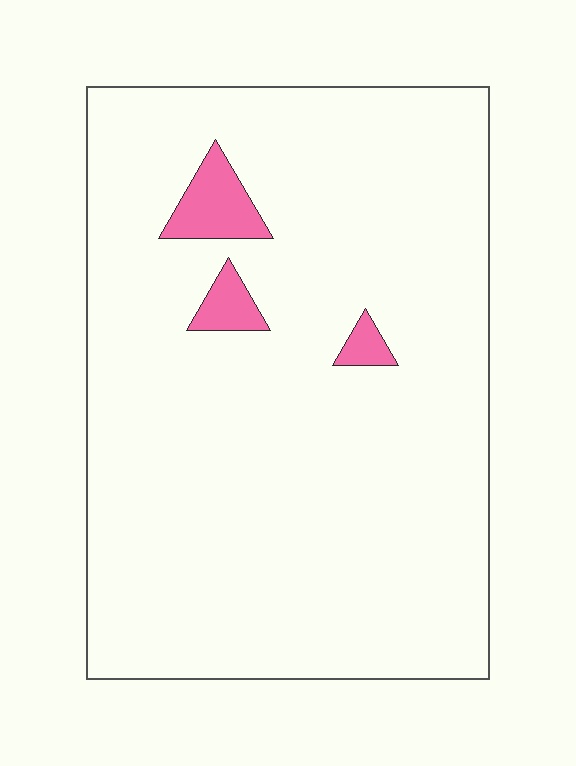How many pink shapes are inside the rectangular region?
3.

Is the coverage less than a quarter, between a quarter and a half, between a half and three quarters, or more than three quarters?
Less than a quarter.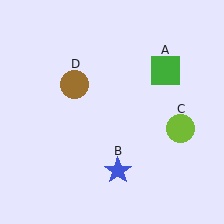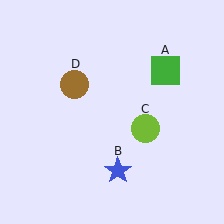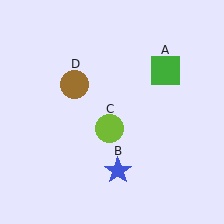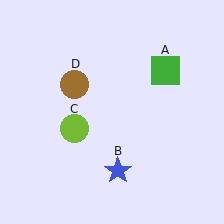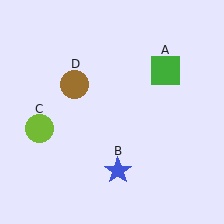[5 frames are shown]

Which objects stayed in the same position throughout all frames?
Green square (object A) and blue star (object B) and brown circle (object D) remained stationary.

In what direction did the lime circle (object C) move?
The lime circle (object C) moved left.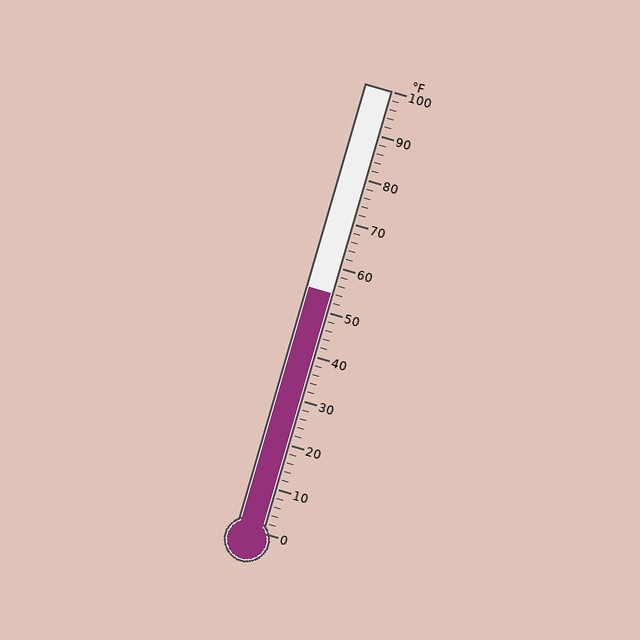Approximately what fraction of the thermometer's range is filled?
The thermometer is filled to approximately 55% of its range.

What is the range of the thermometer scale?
The thermometer scale ranges from 0°F to 100°F.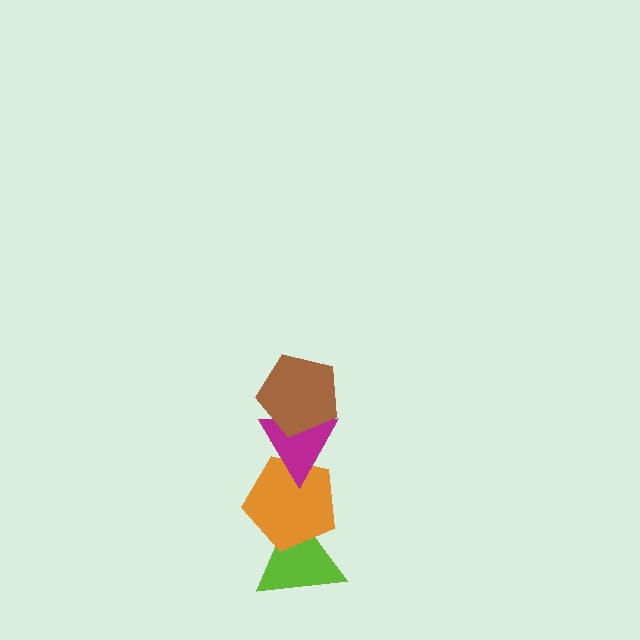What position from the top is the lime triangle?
The lime triangle is 4th from the top.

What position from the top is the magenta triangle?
The magenta triangle is 2nd from the top.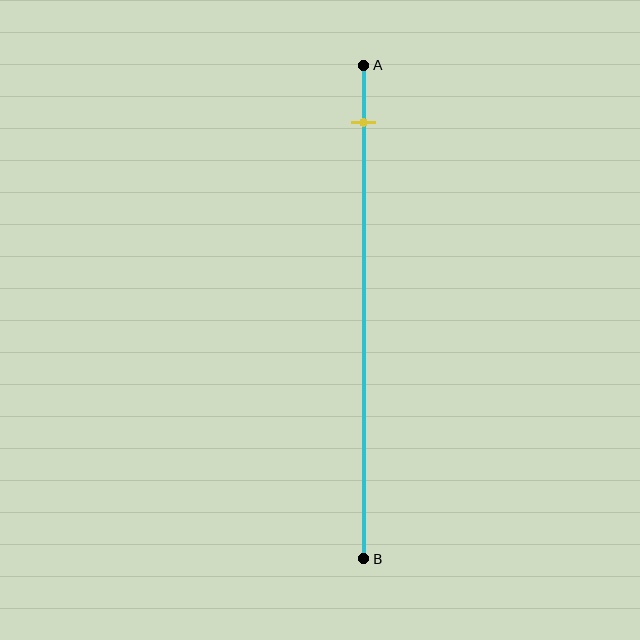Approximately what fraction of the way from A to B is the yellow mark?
The yellow mark is approximately 10% of the way from A to B.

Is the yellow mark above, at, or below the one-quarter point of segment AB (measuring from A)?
The yellow mark is above the one-quarter point of segment AB.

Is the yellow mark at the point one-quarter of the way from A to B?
No, the mark is at about 10% from A, not at the 25% one-quarter point.